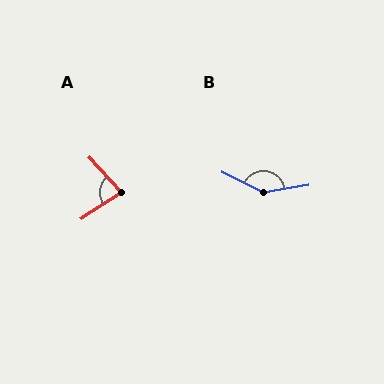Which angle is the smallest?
A, at approximately 81 degrees.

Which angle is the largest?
B, at approximately 145 degrees.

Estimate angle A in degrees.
Approximately 81 degrees.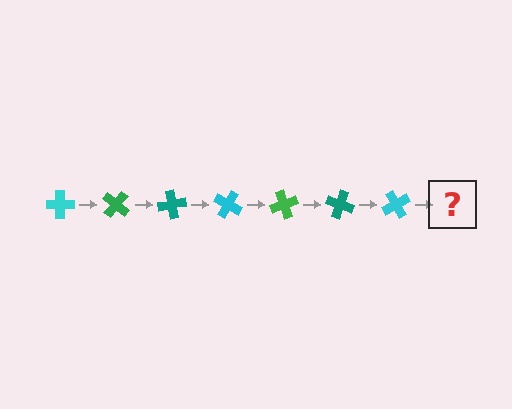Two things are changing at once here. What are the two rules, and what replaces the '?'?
The two rules are that it rotates 40 degrees each step and the color cycles through cyan, green, and teal. The '?' should be a green cross, rotated 280 degrees from the start.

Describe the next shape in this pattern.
It should be a green cross, rotated 280 degrees from the start.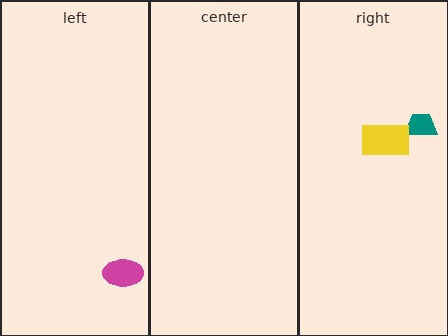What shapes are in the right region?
The teal trapezoid, the yellow rectangle.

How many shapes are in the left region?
1.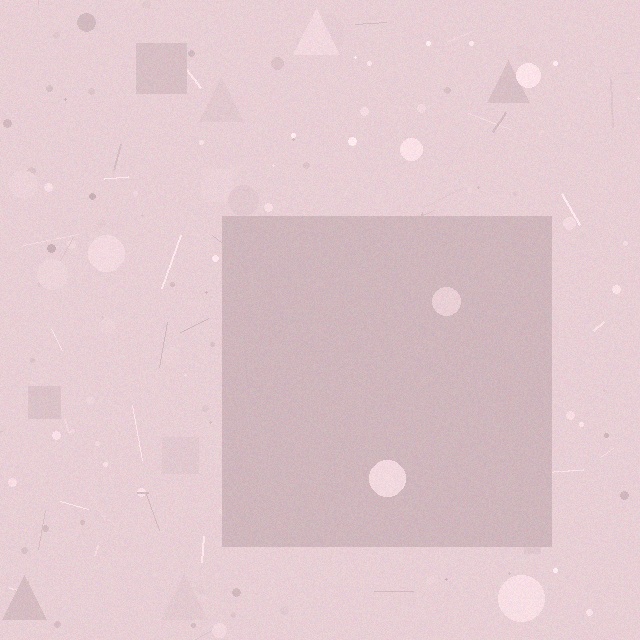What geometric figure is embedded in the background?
A square is embedded in the background.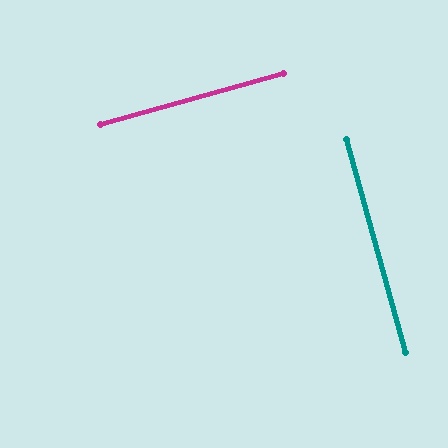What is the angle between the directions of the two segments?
Approximately 90 degrees.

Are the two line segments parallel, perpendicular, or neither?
Perpendicular — they meet at approximately 90°.